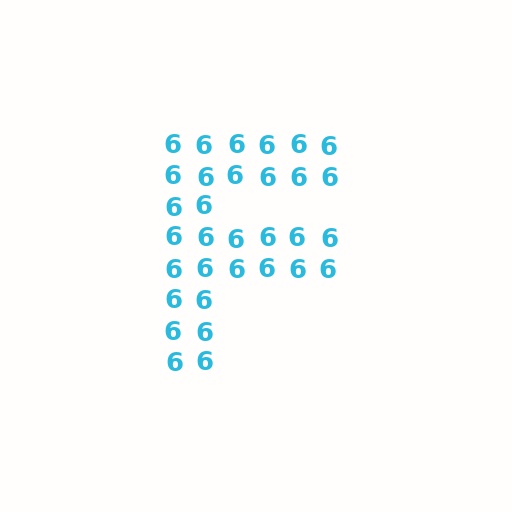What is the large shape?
The large shape is the letter F.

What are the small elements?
The small elements are digit 6's.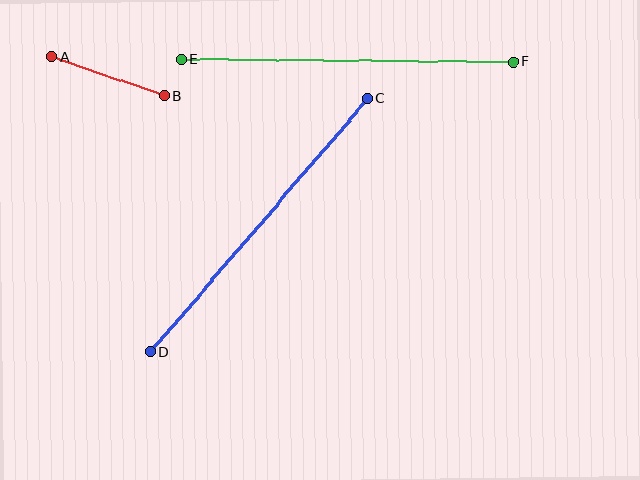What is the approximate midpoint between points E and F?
The midpoint is at approximately (347, 60) pixels.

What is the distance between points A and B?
The distance is approximately 119 pixels.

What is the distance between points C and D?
The distance is approximately 333 pixels.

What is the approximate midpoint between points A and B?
The midpoint is at approximately (108, 76) pixels.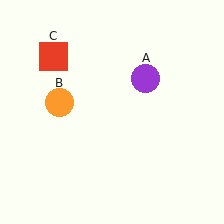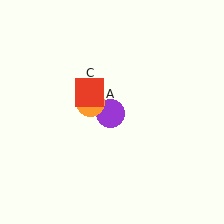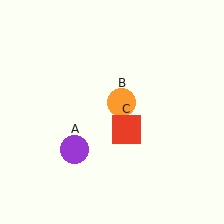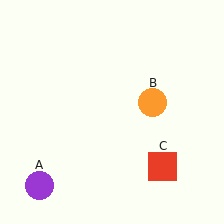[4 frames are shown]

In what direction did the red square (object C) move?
The red square (object C) moved down and to the right.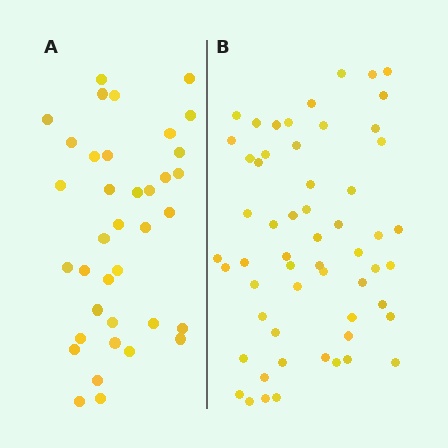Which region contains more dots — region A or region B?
Region B (the right region) has more dots.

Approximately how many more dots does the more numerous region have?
Region B has approximately 20 more dots than region A.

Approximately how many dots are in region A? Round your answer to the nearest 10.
About 40 dots. (The exact count is 37, which rounds to 40.)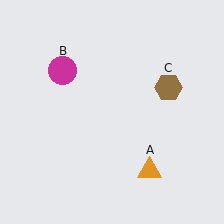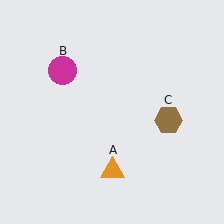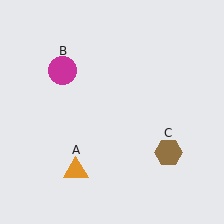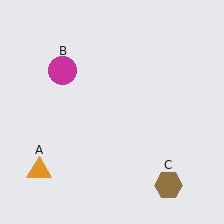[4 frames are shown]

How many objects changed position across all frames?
2 objects changed position: orange triangle (object A), brown hexagon (object C).